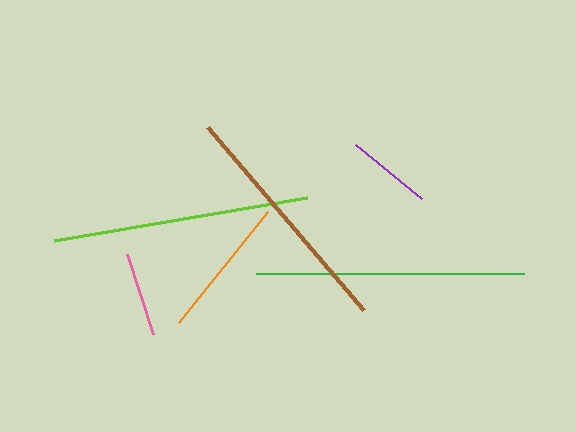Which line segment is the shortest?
The pink line is the shortest at approximately 84 pixels.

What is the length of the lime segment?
The lime segment is approximately 257 pixels long.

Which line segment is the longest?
The green line is the longest at approximately 267 pixels.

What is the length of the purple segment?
The purple segment is approximately 85 pixels long.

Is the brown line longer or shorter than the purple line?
The brown line is longer than the purple line.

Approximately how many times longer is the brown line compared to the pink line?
The brown line is approximately 2.9 times the length of the pink line.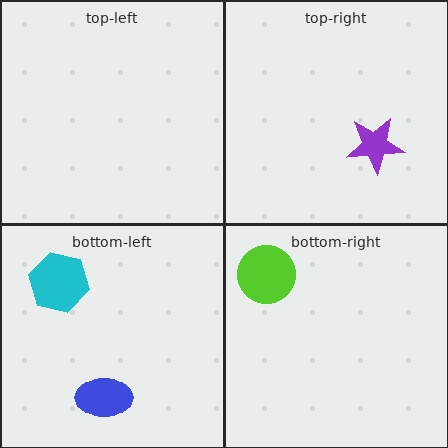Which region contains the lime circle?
The bottom-right region.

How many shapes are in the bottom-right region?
1.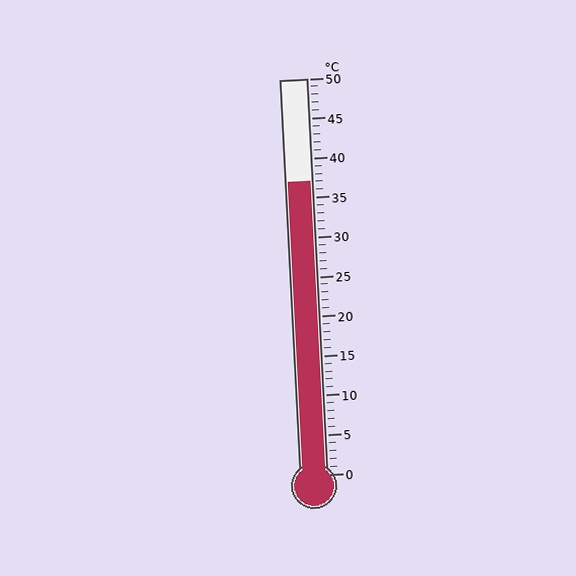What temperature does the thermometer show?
The thermometer shows approximately 37°C.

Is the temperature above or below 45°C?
The temperature is below 45°C.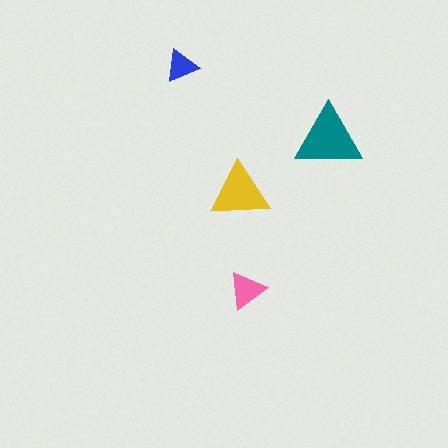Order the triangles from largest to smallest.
the teal one, the yellow one, the pink one, the blue one.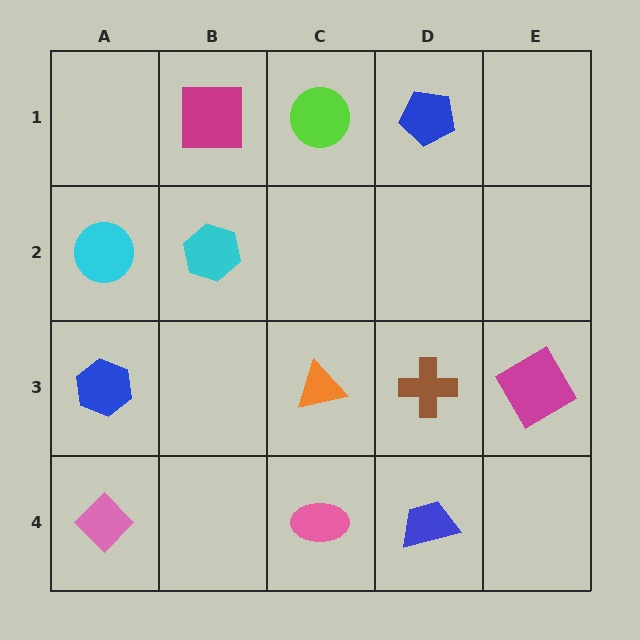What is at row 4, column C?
A pink ellipse.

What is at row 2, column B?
A cyan hexagon.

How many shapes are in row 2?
2 shapes.